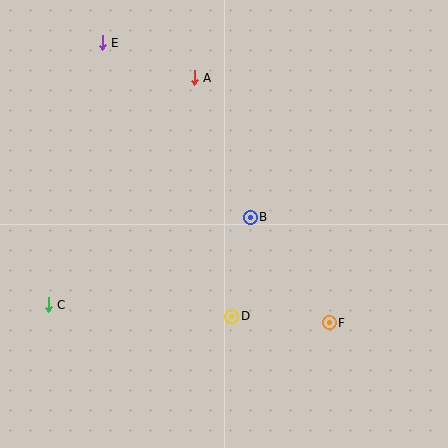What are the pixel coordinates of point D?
Point D is at (232, 316).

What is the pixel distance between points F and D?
The distance between F and D is 98 pixels.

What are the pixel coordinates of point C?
Point C is at (48, 305).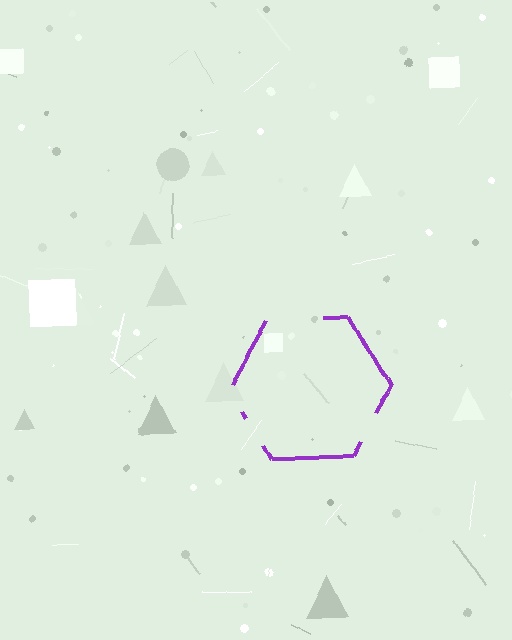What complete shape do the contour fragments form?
The contour fragments form a hexagon.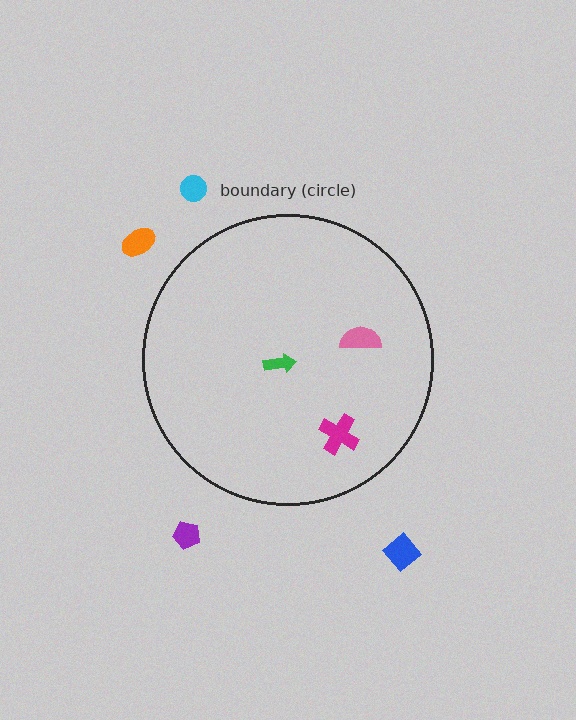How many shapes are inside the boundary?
3 inside, 4 outside.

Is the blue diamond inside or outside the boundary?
Outside.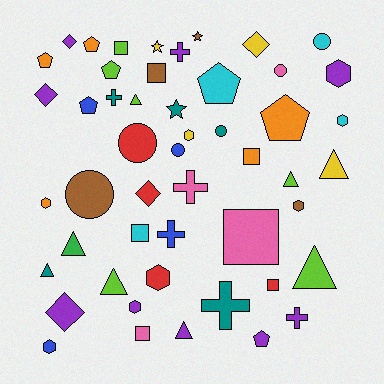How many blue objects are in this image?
There are 4 blue objects.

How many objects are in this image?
There are 50 objects.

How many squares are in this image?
There are 7 squares.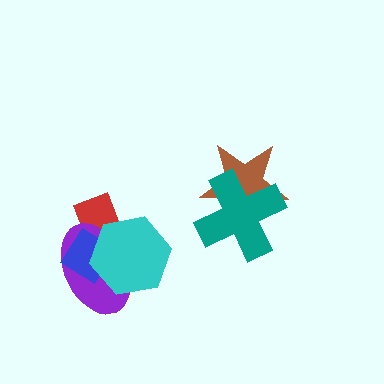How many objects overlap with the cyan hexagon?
3 objects overlap with the cyan hexagon.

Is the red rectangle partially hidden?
Yes, it is partially covered by another shape.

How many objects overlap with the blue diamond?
3 objects overlap with the blue diamond.